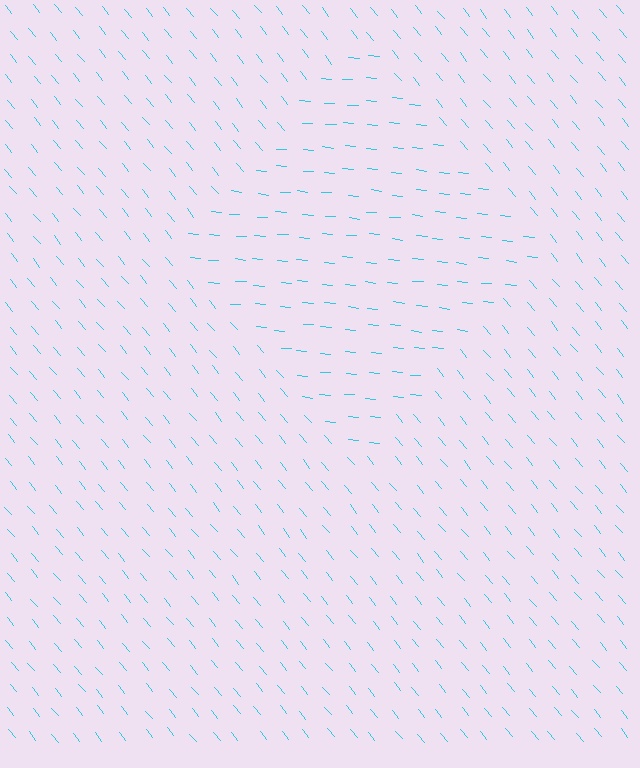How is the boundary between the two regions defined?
The boundary is defined purely by a change in line orientation (approximately 45 degrees difference). All lines are the same color and thickness.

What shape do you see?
I see a diamond.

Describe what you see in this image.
The image is filled with small cyan line segments. A diamond region in the image has lines oriented differently from the surrounding lines, creating a visible texture boundary.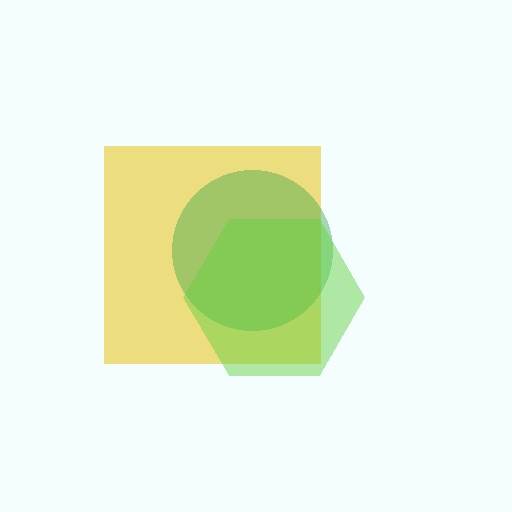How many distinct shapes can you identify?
There are 3 distinct shapes: a yellow square, a green circle, a lime hexagon.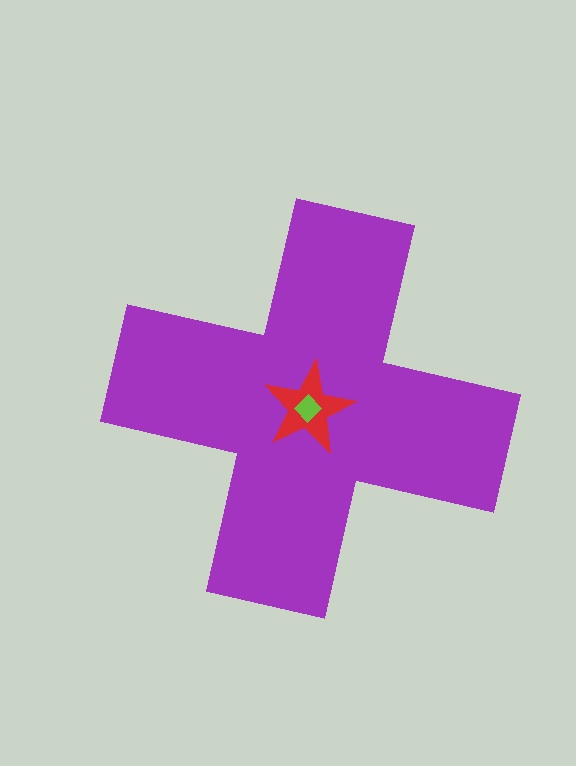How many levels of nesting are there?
3.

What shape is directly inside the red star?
The lime diamond.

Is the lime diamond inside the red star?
Yes.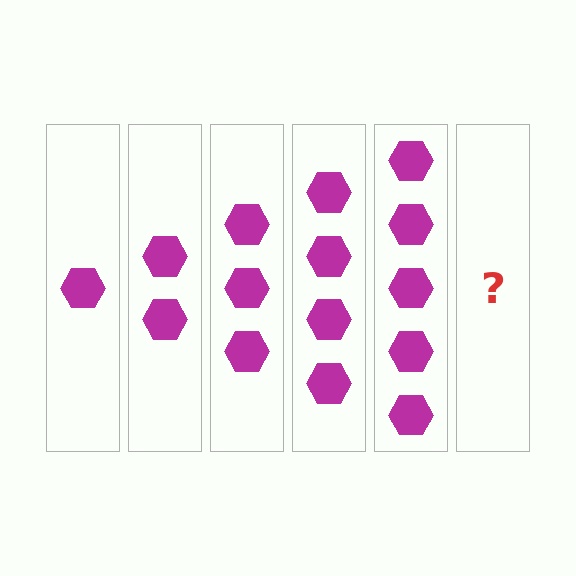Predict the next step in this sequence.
The next step is 6 hexagons.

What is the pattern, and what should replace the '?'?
The pattern is that each step adds one more hexagon. The '?' should be 6 hexagons.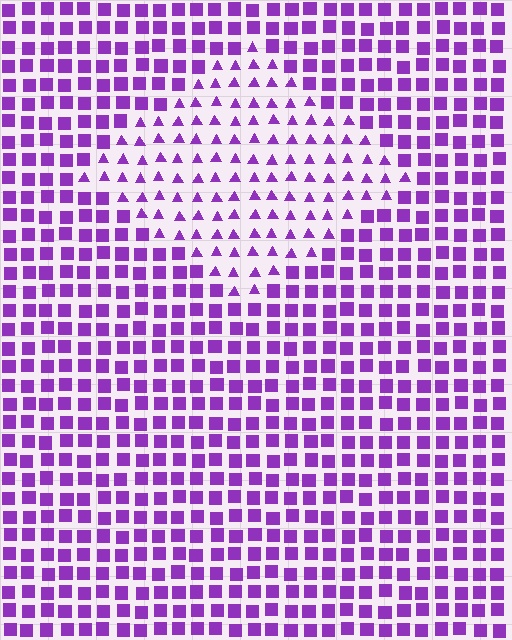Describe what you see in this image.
The image is filled with small purple elements arranged in a uniform grid. A diamond-shaped region contains triangles, while the surrounding area contains squares. The boundary is defined purely by the change in element shape.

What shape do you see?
I see a diamond.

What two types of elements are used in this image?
The image uses triangles inside the diamond region and squares outside it.